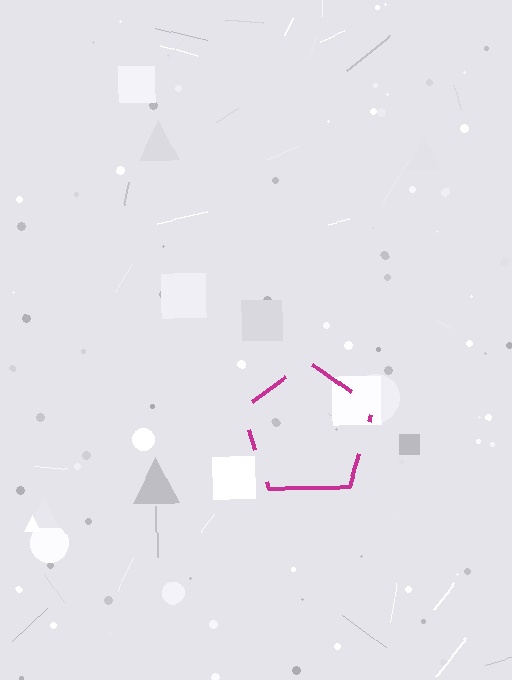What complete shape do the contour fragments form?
The contour fragments form a pentagon.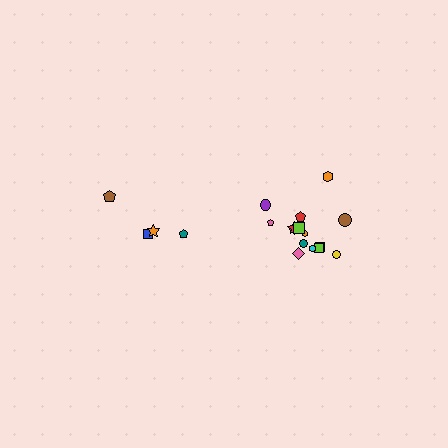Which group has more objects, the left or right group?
The right group.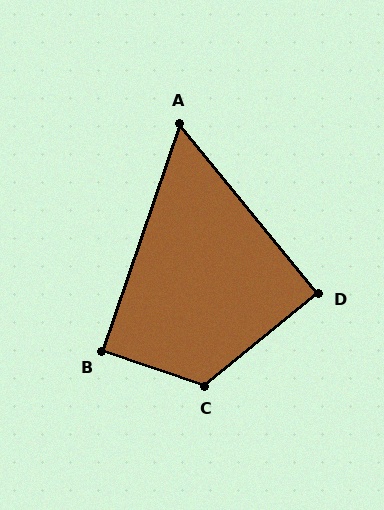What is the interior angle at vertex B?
Approximately 90 degrees (approximately right).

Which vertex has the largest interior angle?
C, at approximately 122 degrees.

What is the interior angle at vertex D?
Approximately 90 degrees (approximately right).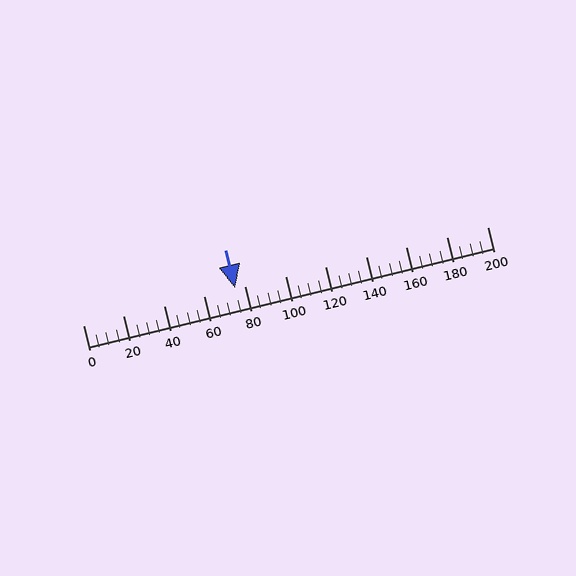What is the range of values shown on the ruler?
The ruler shows values from 0 to 200.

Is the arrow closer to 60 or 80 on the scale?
The arrow is closer to 80.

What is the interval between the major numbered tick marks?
The major tick marks are spaced 20 units apart.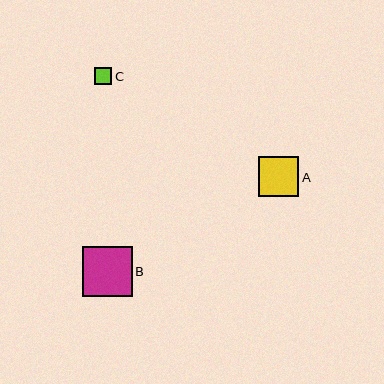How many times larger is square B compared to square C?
Square B is approximately 2.9 times the size of square C.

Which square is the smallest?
Square C is the smallest with a size of approximately 17 pixels.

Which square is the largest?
Square B is the largest with a size of approximately 49 pixels.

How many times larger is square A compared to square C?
Square A is approximately 2.4 times the size of square C.